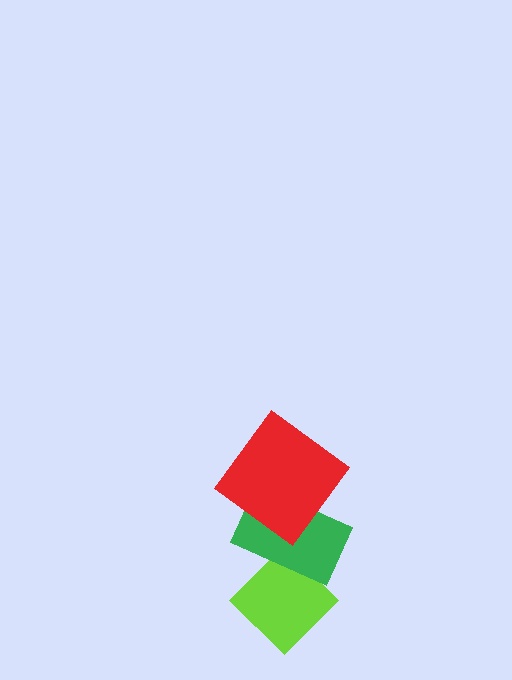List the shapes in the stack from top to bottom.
From top to bottom: the red diamond, the green rectangle, the lime diamond.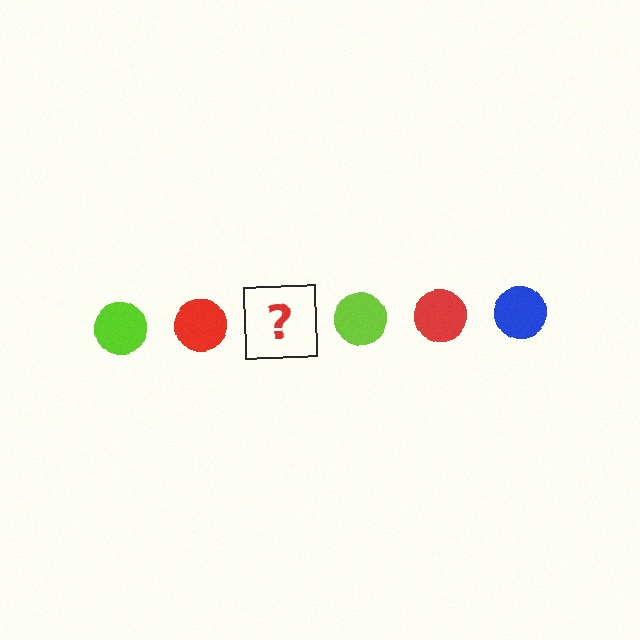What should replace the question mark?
The question mark should be replaced with a blue circle.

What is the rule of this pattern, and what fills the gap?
The rule is that the pattern cycles through lime, red, blue circles. The gap should be filled with a blue circle.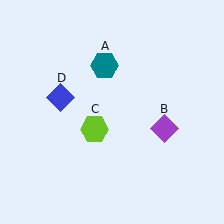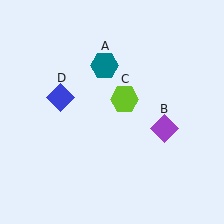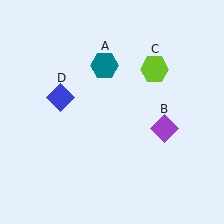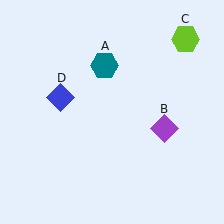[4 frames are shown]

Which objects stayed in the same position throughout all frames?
Teal hexagon (object A) and purple diamond (object B) and blue diamond (object D) remained stationary.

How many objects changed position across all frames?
1 object changed position: lime hexagon (object C).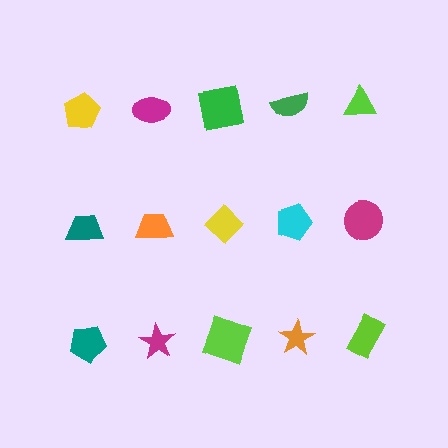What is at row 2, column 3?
A yellow diamond.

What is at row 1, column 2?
A magenta ellipse.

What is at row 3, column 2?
A magenta star.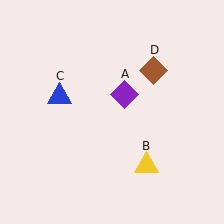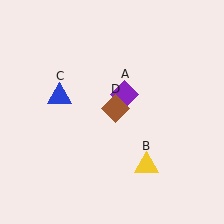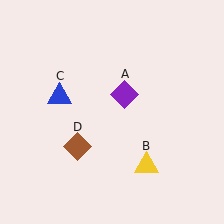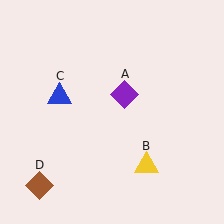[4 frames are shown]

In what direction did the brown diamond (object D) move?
The brown diamond (object D) moved down and to the left.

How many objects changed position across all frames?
1 object changed position: brown diamond (object D).